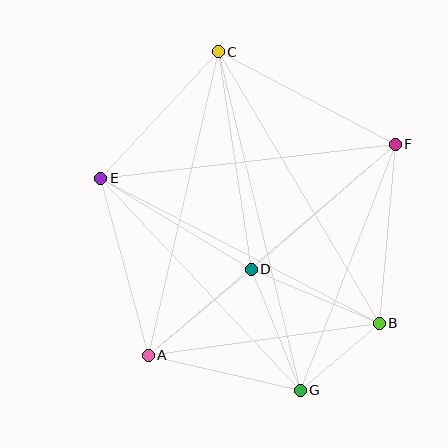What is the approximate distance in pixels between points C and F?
The distance between C and F is approximately 200 pixels.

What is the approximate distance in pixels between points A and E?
The distance between A and E is approximately 183 pixels.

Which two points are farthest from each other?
Points C and G are farthest from each other.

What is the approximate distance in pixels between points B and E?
The distance between B and E is approximately 314 pixels.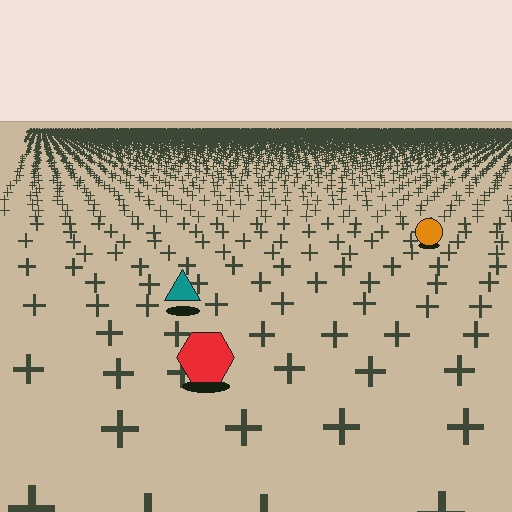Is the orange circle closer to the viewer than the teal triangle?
No. The teal triangle is closer — you can tell from the texture gradient: the ground texture is coarser near it.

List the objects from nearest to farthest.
From nearest to farthest: the red hexagon, the teal triangle, the orange circle.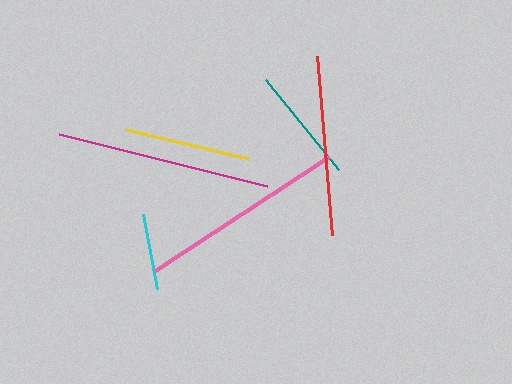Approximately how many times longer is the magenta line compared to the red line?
The magenta line is approximately 1.2 times the length of the red line.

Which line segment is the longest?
The magenta line is the longest at approximately 214 pixels.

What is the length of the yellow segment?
The yellow segment is approximately 126 pixels long.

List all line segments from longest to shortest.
From longest to shortest: magenta, pink, red, yellow, teal, cyan.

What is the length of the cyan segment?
The cyan segment is approximately 76 pixels long.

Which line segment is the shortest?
The cyan line is the shortest at approximately 76 pixels.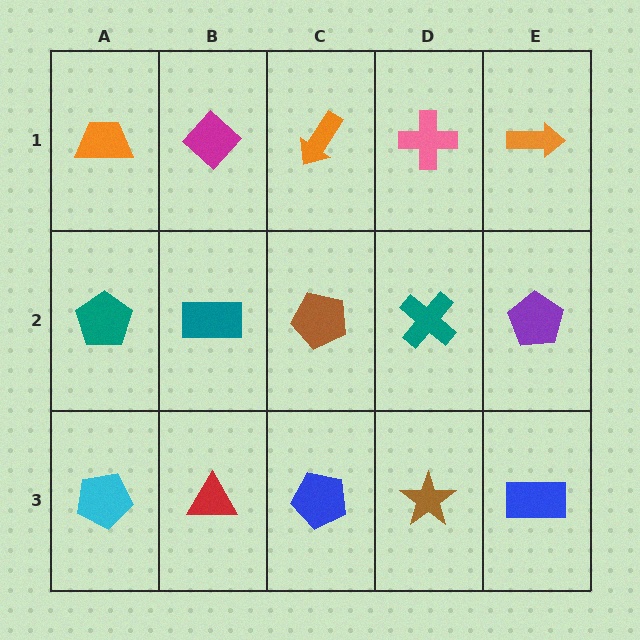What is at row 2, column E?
A purple pentagon.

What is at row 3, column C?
A blue pentagon.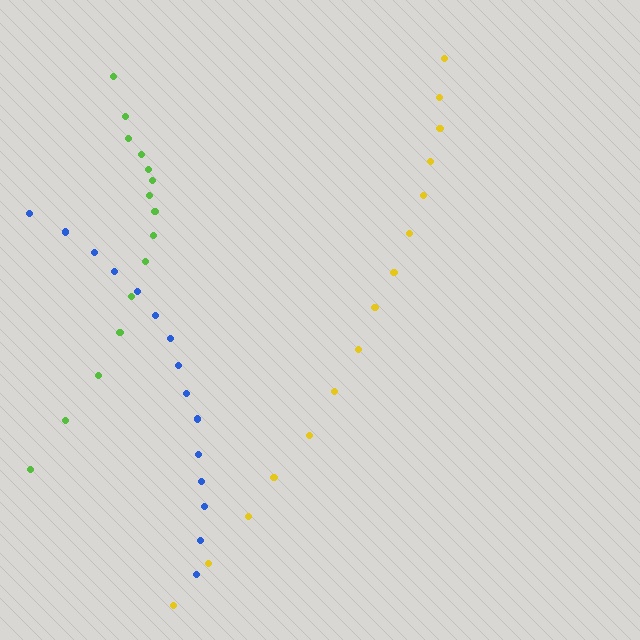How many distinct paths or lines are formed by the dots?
There are 3 distinct paths.